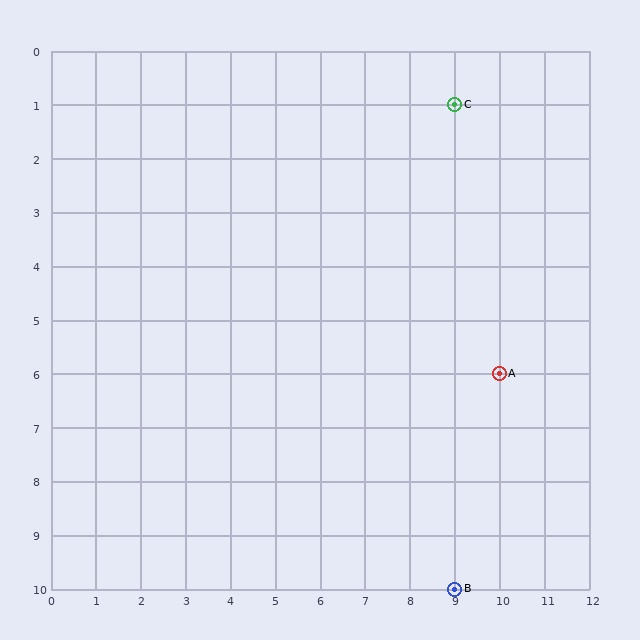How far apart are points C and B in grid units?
Points C and B are 9 rows apart.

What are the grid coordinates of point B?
Point B is at grid coordinates (9, 10).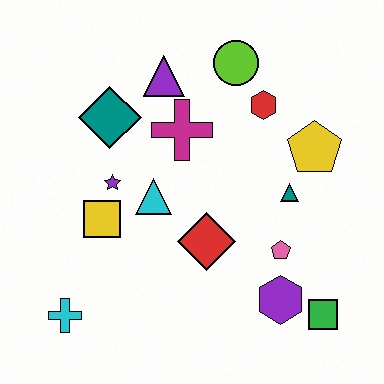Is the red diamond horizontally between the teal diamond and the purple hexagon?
Yes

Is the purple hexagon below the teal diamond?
Yes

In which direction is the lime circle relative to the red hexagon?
The lime circle is above the red hexagon.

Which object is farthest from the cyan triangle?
The green square is farthest from the cyan triangle.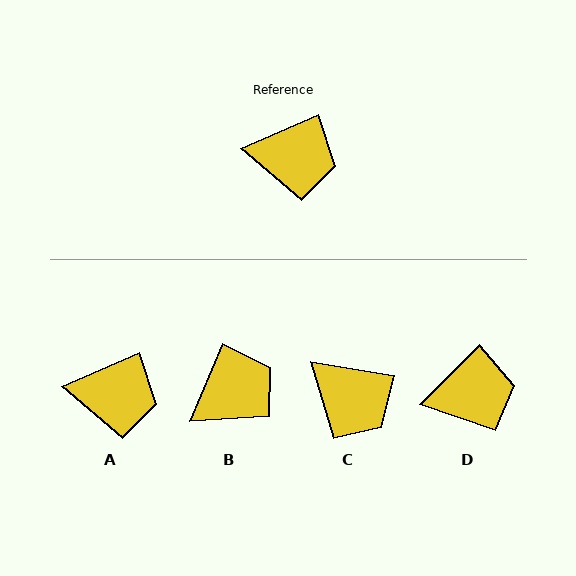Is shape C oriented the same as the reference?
No, it is off by about 33 degrees.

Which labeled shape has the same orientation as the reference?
A.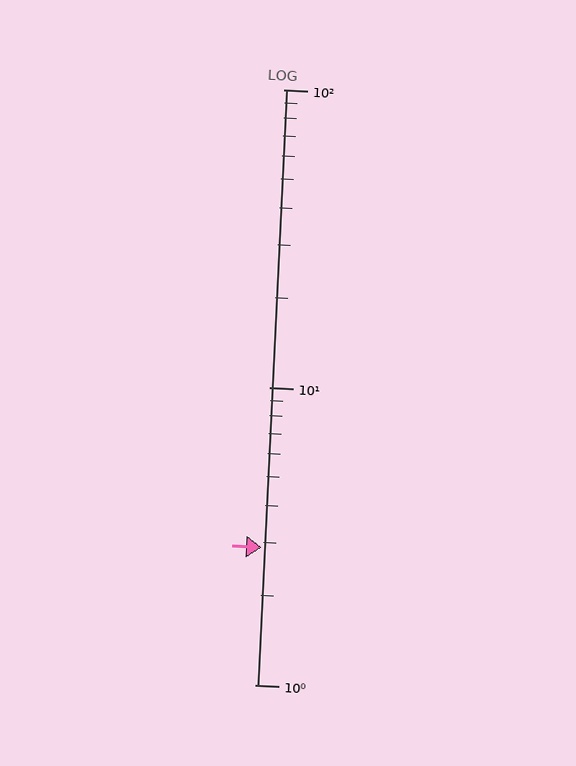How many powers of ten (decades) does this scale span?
The scale spans 2 decades, from 1 to 100.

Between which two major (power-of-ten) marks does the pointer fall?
The pointer is between 1 and 10.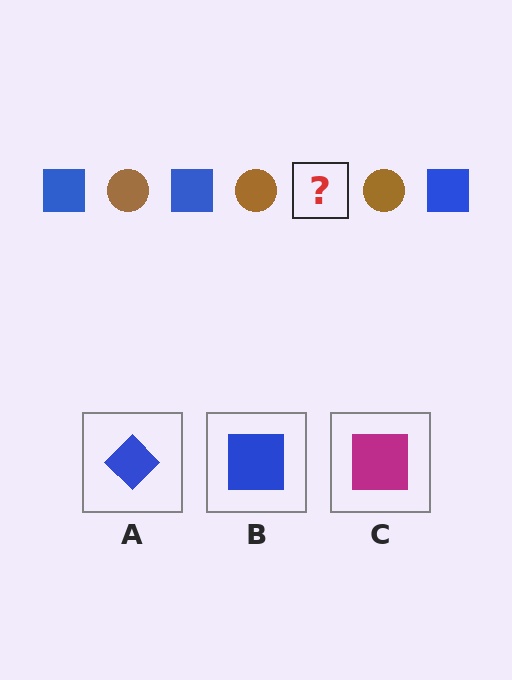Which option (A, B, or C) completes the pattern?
B.